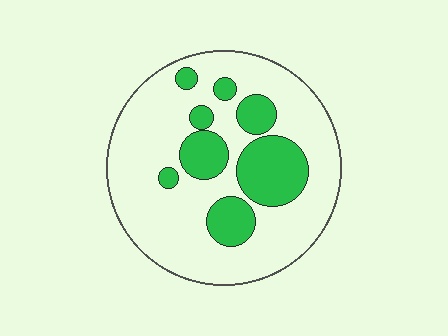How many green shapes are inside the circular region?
8.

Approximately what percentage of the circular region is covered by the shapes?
Approximately 25%.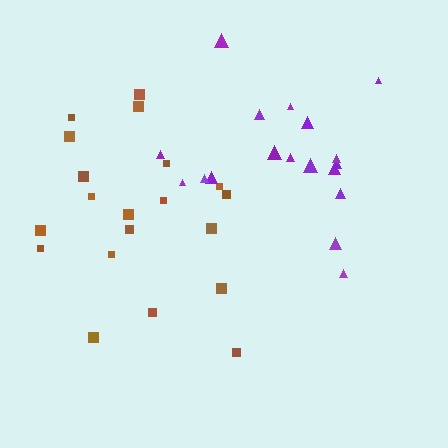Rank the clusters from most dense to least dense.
brown, purple.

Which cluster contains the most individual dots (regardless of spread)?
Brown (20).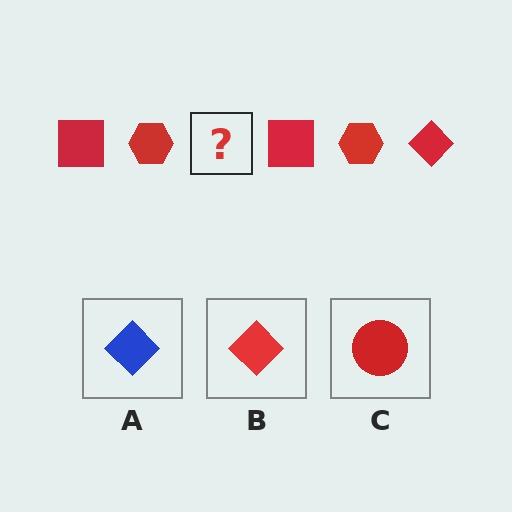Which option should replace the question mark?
Option B.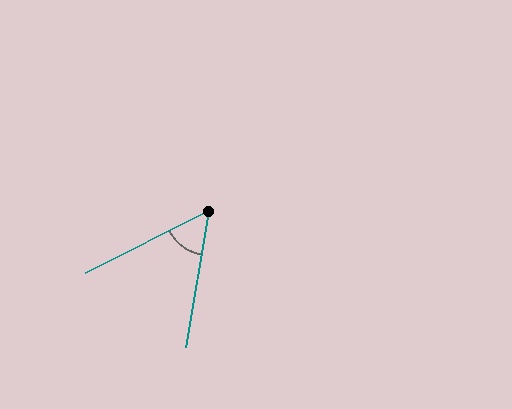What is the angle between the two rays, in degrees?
Approximately 53 degrees.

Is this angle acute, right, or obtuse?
It is acute.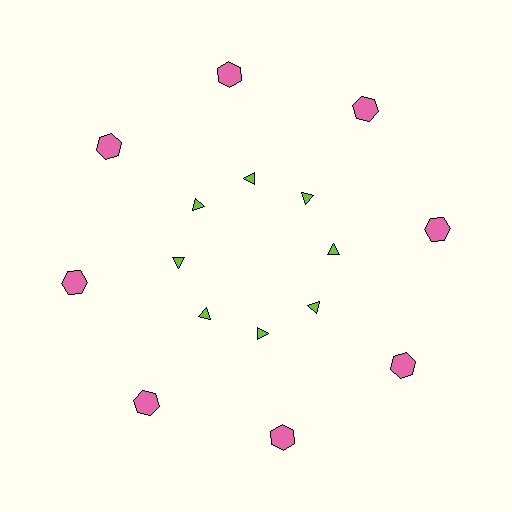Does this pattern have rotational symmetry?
Yes, this pattern has 8-fold rotational symmetry. It looks the same after rotating 45 degrees around the center.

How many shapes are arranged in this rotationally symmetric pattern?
There are 16 shapes, arranged in 8 groups of 2.